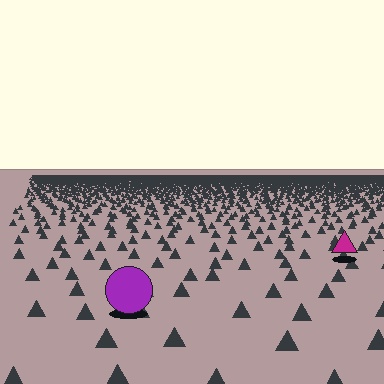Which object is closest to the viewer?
The purple circle is closest. The texture marks near it are larger and more spread out.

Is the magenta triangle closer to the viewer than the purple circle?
No. The purple circle is closer — you can tell from the texture gradient: the ground texture is coarser near it.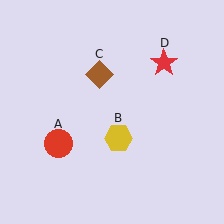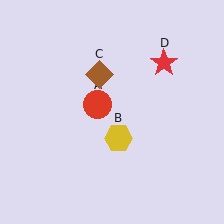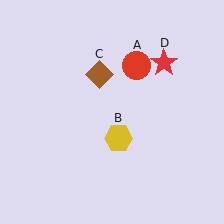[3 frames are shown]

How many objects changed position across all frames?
1 object changed position: red circle (object A).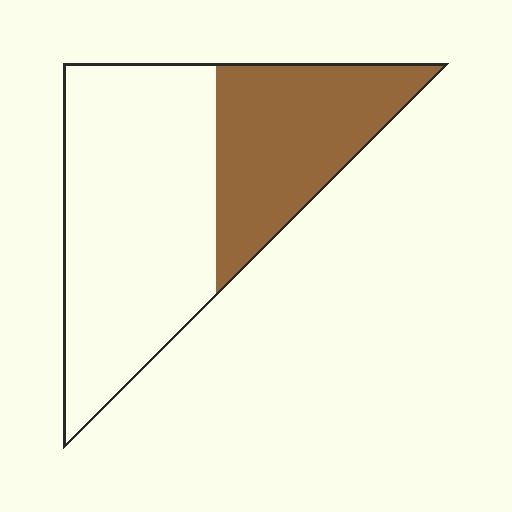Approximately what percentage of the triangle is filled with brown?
Approximately 35%.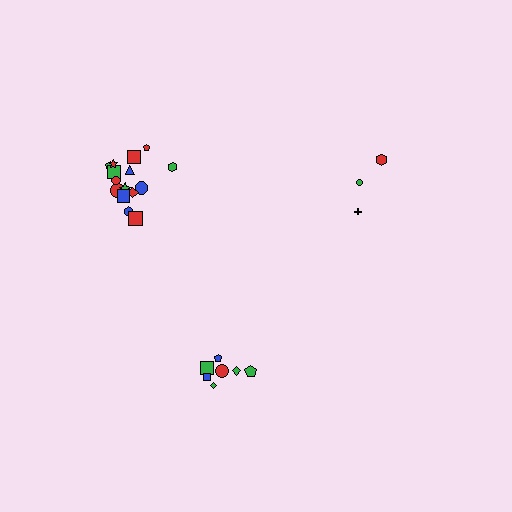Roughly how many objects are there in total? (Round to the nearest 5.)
Roughly 25 objects in total.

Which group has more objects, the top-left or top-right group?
The top-left group.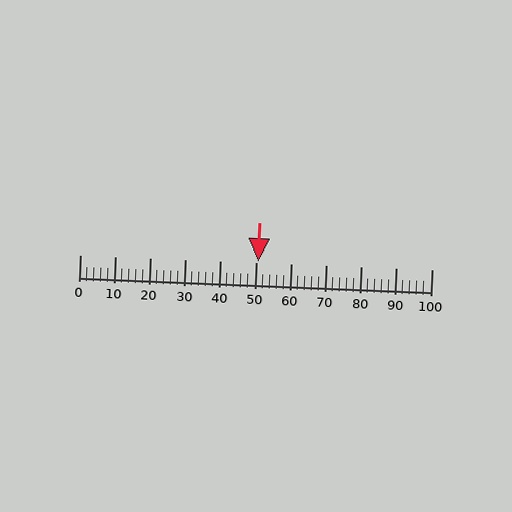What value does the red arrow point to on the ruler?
The red arrow points to approximately 51.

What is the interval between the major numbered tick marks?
The major tick marks are spaced 10 units apart.